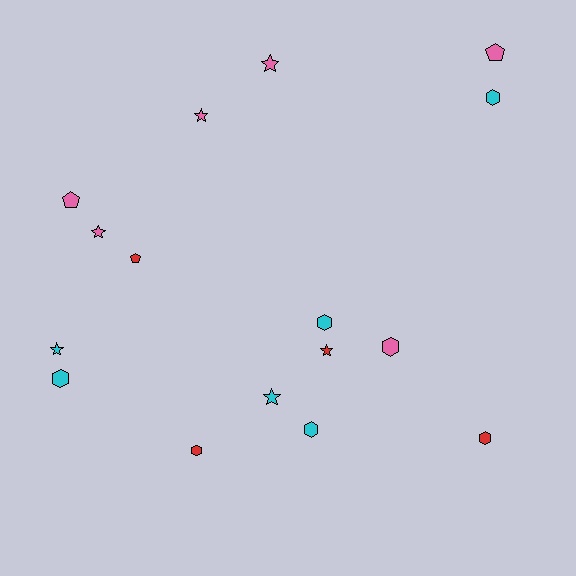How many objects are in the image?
There are 16 objects.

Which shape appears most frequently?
Hexagon, with 7 objects.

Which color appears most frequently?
Cyan, with 6 objects.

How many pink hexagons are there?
There is 1 pink hexagon.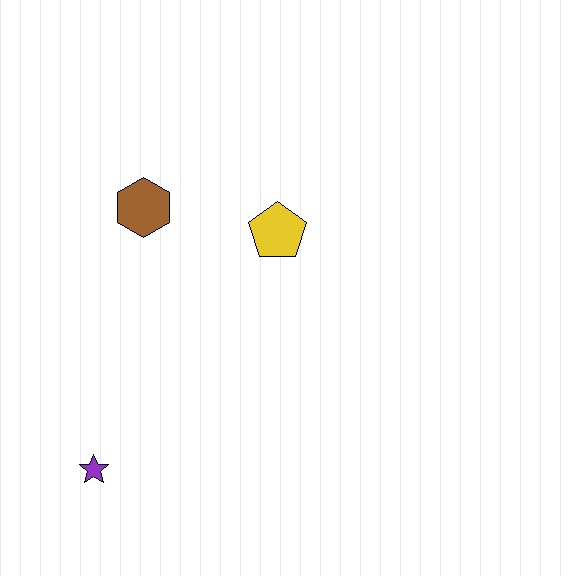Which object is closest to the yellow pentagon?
The brown hexagon is closest to the yellow pentagon.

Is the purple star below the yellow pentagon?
Yes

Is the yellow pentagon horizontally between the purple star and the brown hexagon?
No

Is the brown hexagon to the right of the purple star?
Yes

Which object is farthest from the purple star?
The yellow pentagon is farthest from the purple star.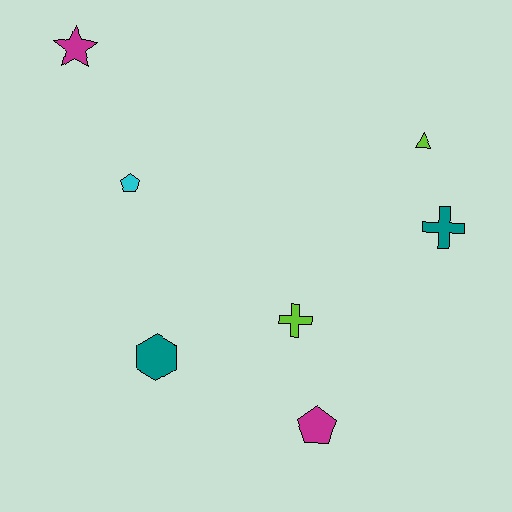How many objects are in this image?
There are 7 objects.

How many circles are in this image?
There are no circles.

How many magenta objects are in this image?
There are 2 magenta objects.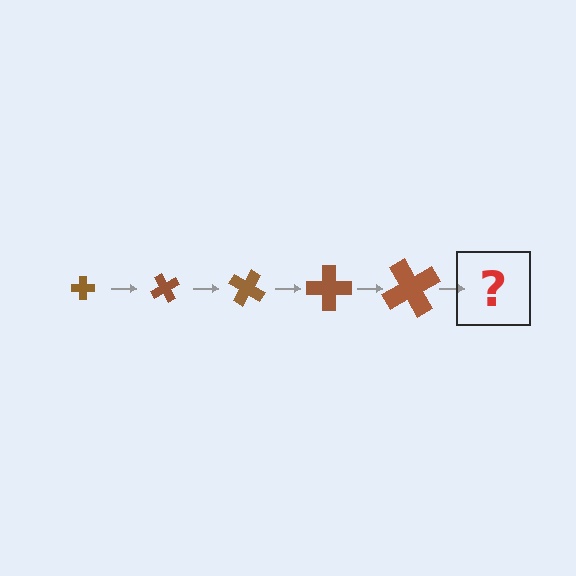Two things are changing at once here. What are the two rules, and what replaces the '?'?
The two rules are that the cross grows larger each step and it rotates 60 degrees each step. The '?' should be a cross, larger than the previous one and rotated 300 degrees from the start.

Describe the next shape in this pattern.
It should be a cross, larger than the previous one and rotated 300 degrees from the start.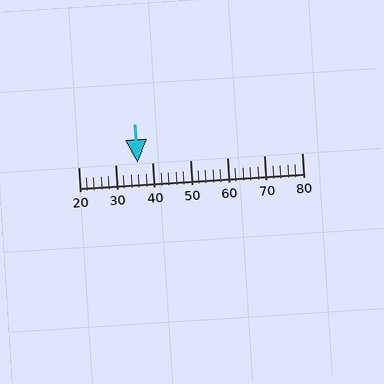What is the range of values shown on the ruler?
The ruler shows values from 20 to 80.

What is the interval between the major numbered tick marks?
The major tick marks are spaced 10 units apart.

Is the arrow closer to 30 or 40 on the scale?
The arrow is closer to 40.